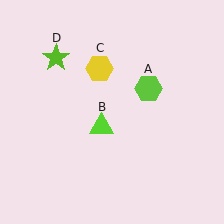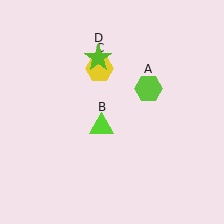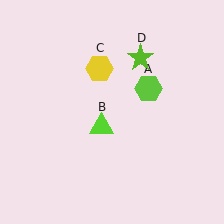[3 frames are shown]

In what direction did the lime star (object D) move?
The lime star (object D) moved right.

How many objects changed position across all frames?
1 object changed position: lime star (object D).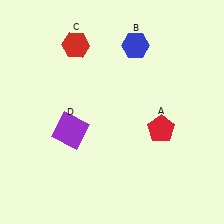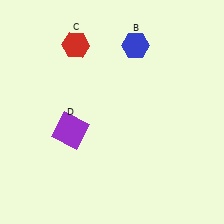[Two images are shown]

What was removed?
The red pentagon (A) was removed in Image 2.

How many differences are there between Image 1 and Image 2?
There is 1 difference between the two images.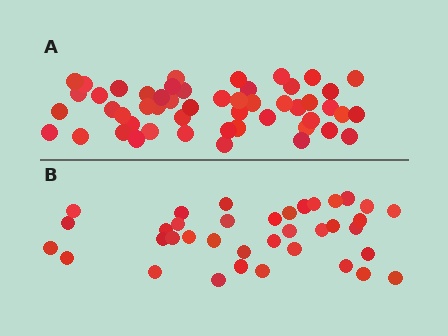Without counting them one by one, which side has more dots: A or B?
Region A (the top region) has more dots.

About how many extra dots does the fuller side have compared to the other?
Region A has approximately 15 more dots than region B.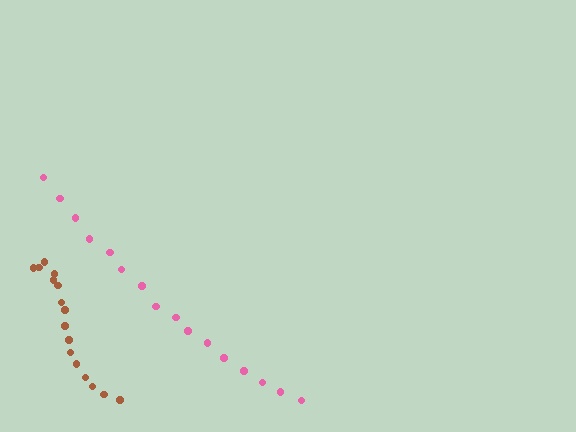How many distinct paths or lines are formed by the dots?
There are 2 distinct paths.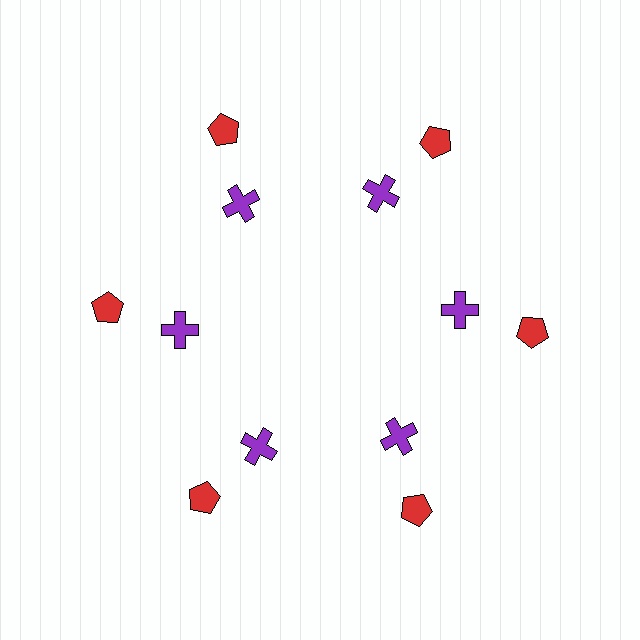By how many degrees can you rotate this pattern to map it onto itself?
The pattern maps onto itself every 60 degrees of rotation.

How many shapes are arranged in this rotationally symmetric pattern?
There are 12 shapes, arranged in 6 groups of 2.